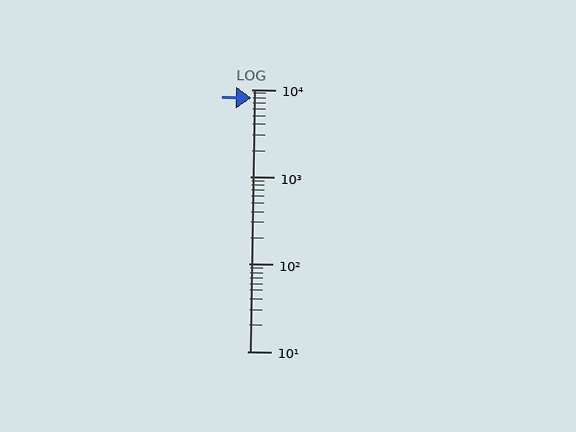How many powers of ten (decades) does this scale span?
The scale spans 3 decades, from 10 to 10000.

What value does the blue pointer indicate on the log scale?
The pointer indicates approximately 7900.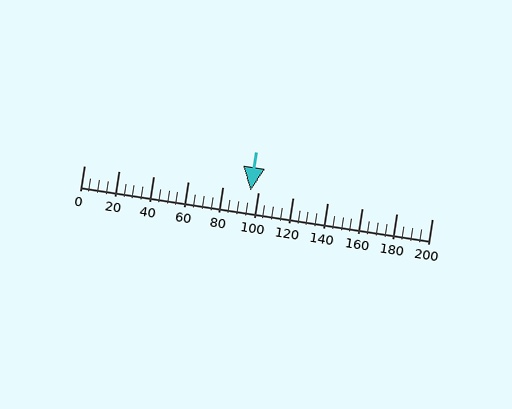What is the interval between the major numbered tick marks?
The major tick marks are spaced 20 units apart.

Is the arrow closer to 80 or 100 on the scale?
The arrow is closer to 100.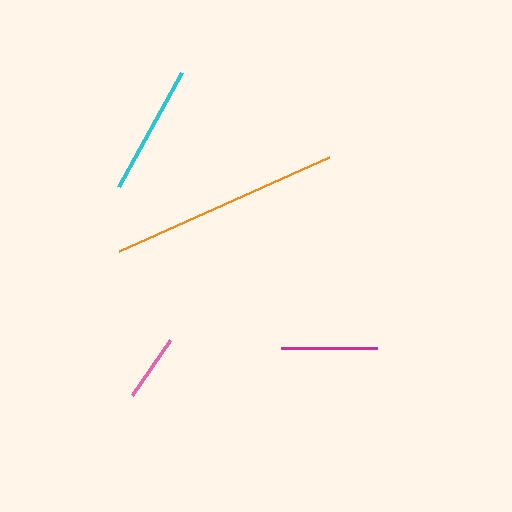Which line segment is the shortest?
The pink line is the shortest at approximately 66 pixels.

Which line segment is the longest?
The orange line is the longest at approximately 230 pixels.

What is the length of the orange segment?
The orange segment is approximately 230 pixels long.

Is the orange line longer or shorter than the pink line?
The orange line is longer than the pink line.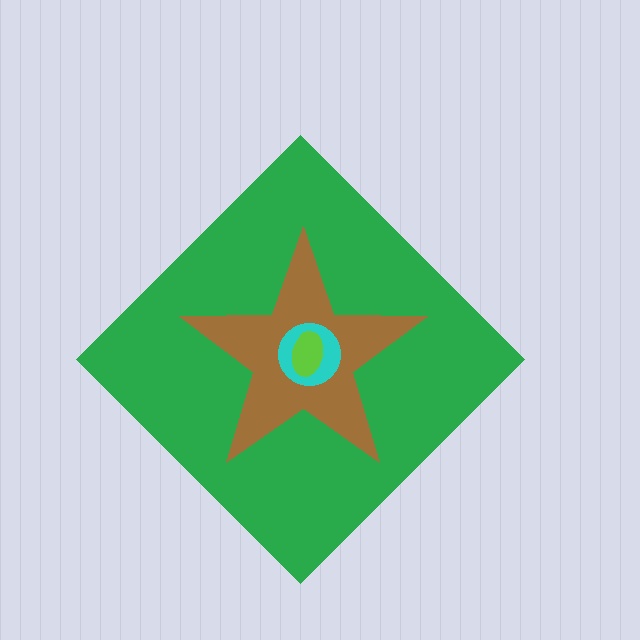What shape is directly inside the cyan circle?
The lime ellipse.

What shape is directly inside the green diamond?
The brown star.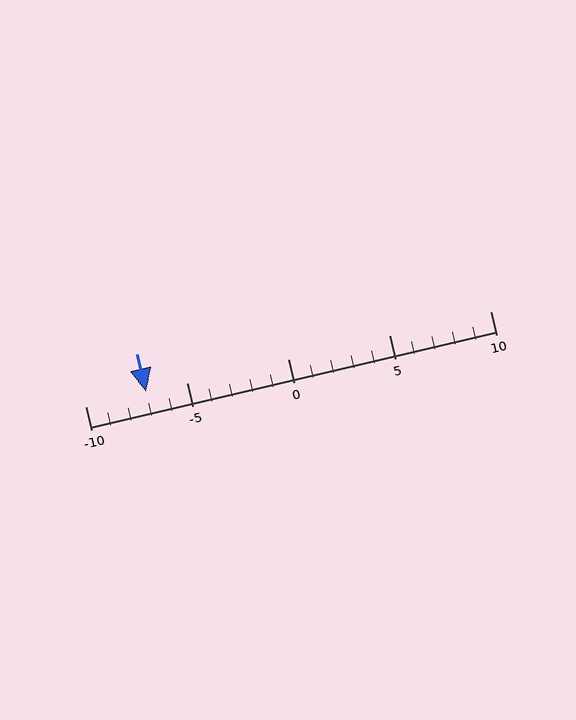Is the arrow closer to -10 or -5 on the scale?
The arrow is closer to -5.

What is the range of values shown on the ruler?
The ruler shows values from -10 to 10.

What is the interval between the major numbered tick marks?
The major tick marks are spaced 5 units apart.